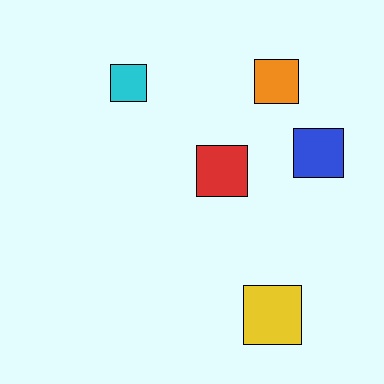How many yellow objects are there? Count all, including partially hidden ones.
There is 1 yellow object.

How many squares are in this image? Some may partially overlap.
There are 5 squares.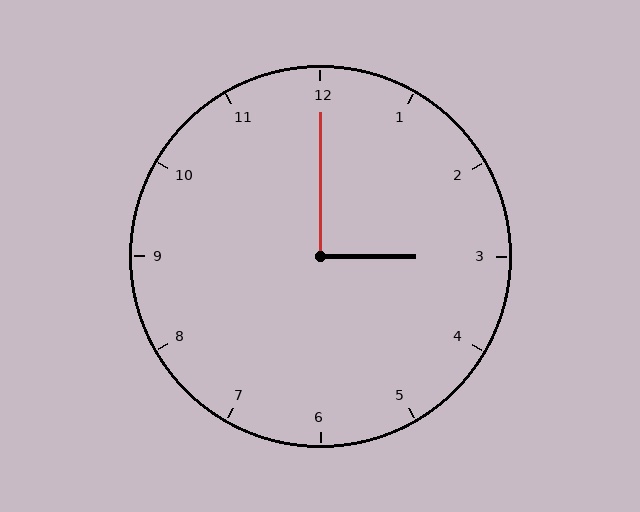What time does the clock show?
3:00.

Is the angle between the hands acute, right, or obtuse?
It is right.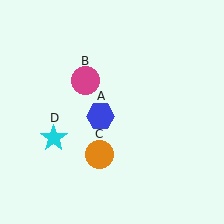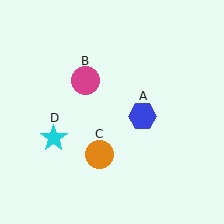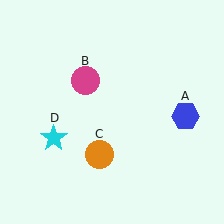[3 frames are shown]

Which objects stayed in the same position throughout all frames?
Magenta circle (object B) and orange circle (object C) and cyan star (object D) remained stationary.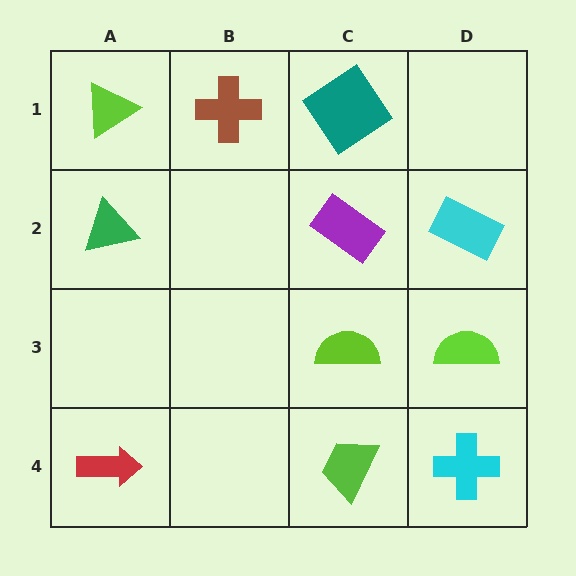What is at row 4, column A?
A red arrow.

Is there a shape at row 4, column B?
No, that cell is empty.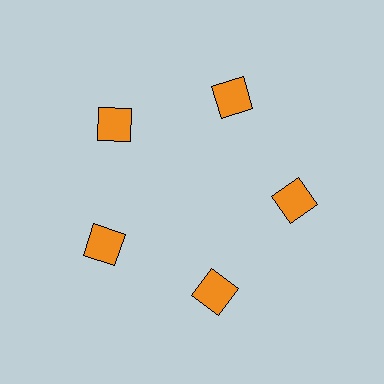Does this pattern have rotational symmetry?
Yes, this pattern has 5-fold rotational symmetry. It looks the same after rotating 72 degrees around the center.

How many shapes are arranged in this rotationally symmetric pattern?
There are 5 shapes, arranged in 5 groups of 1.